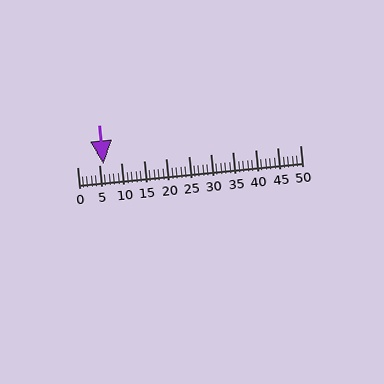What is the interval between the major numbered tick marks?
The major tick marks are spaced 5 units apart.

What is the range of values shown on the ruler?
The ruler shows values from 0 to 50.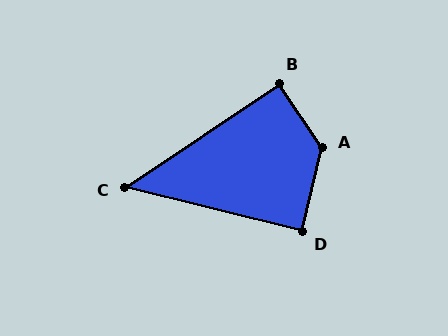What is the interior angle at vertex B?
Approximately 90 degrees (approximately right).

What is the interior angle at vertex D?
Approximately 90 degrees (approximately right).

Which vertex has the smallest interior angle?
C, at approximately 48 degrees.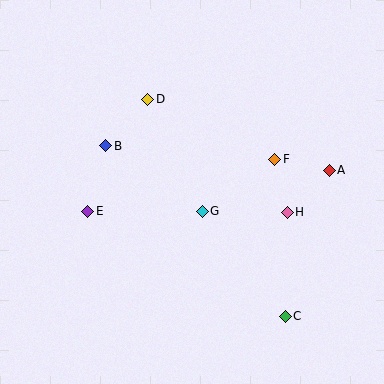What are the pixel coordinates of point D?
Point D is at (148, 99).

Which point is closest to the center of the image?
Point G at (202, 211) is closest to the center.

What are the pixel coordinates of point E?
Point E is at (88, 211).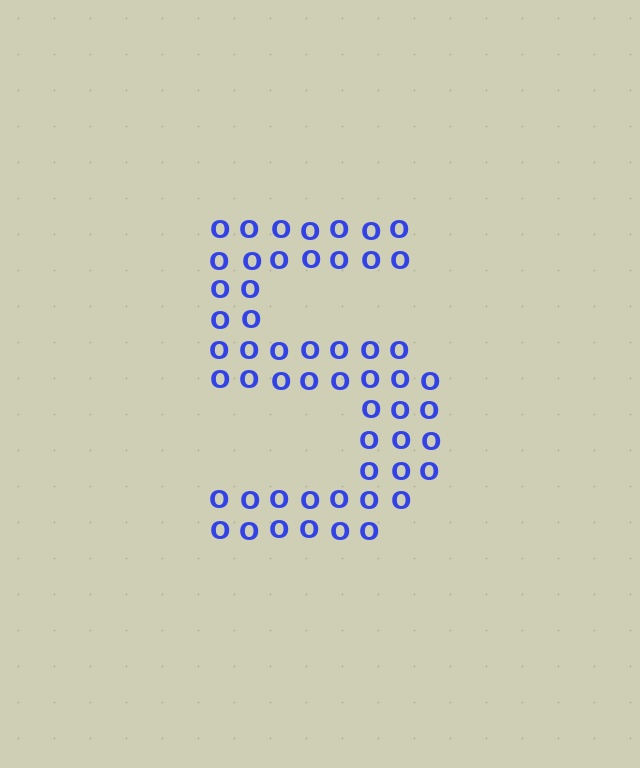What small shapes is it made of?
It is made of small letter O's.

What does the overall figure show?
The overall figure shows the digit 5.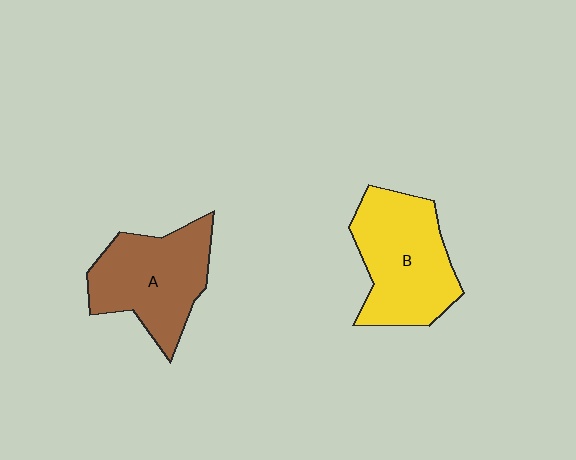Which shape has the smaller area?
Shape A (brown).